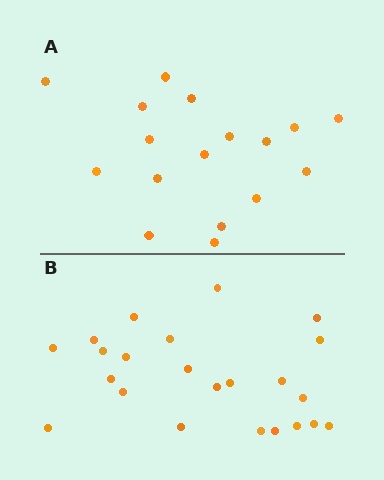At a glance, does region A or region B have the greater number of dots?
Region B (the bottom region) has more dots.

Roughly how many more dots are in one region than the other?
Region B has about 6 more dots than region A.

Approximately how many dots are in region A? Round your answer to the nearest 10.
About 20 dots. (The exact count is 17, which rounds to 20.)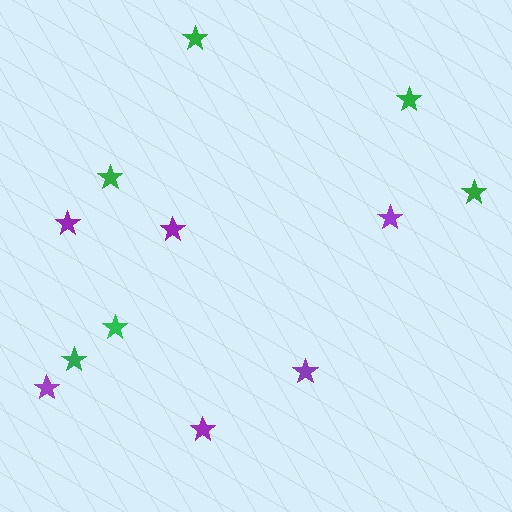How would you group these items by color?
There are 2 groups: one group of purple stars (6) and one group of green stars (6).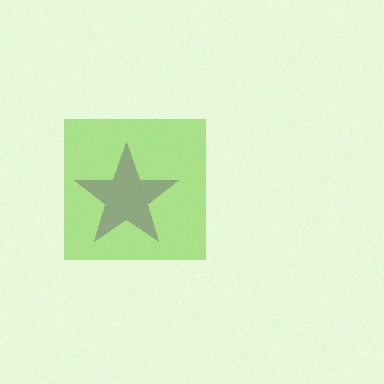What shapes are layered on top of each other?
The layered shapes are: a purple star, a lime square.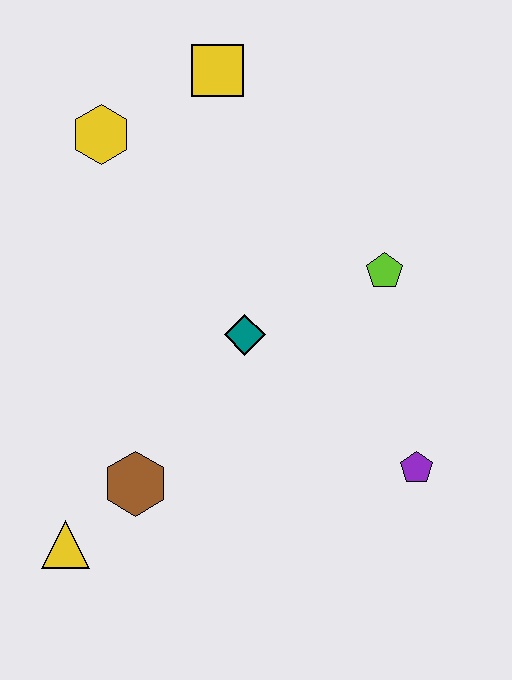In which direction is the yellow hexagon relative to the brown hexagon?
The yellow hexagon is above the brown hexagon.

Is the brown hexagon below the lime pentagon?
Yes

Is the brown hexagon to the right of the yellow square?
No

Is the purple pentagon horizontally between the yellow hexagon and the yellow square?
No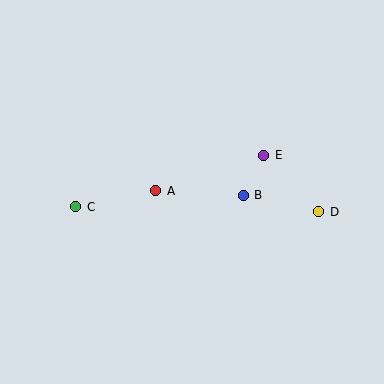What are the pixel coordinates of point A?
Point A is at (156, 191).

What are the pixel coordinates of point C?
Point C is at (76, 207).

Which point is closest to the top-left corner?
Point C is closest to the top-left corner.